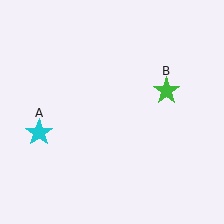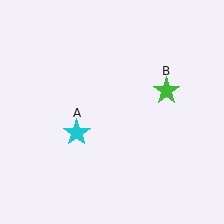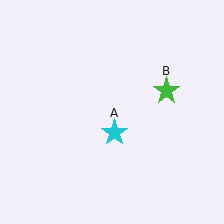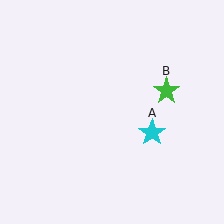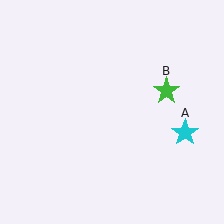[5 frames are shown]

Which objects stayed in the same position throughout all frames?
Green star (object B) remained stationary.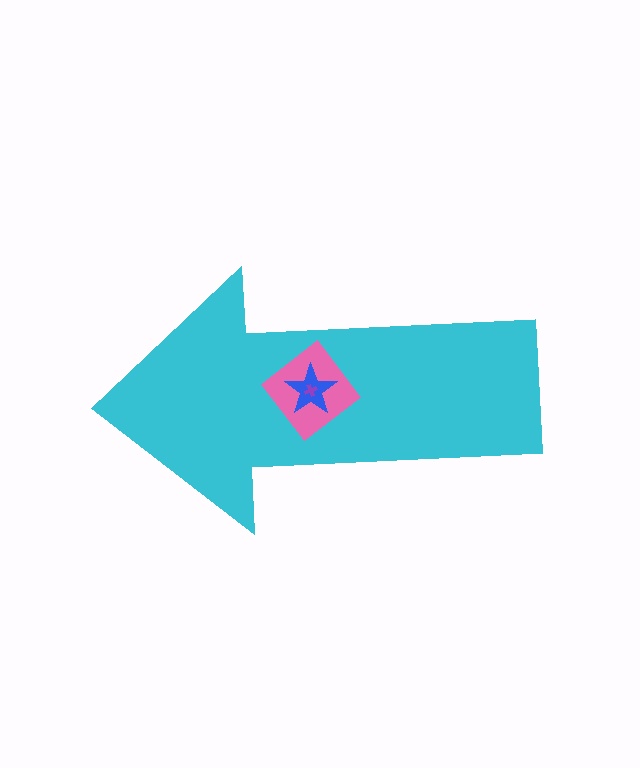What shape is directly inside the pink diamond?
The blue star.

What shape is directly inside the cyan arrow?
The pink diamond.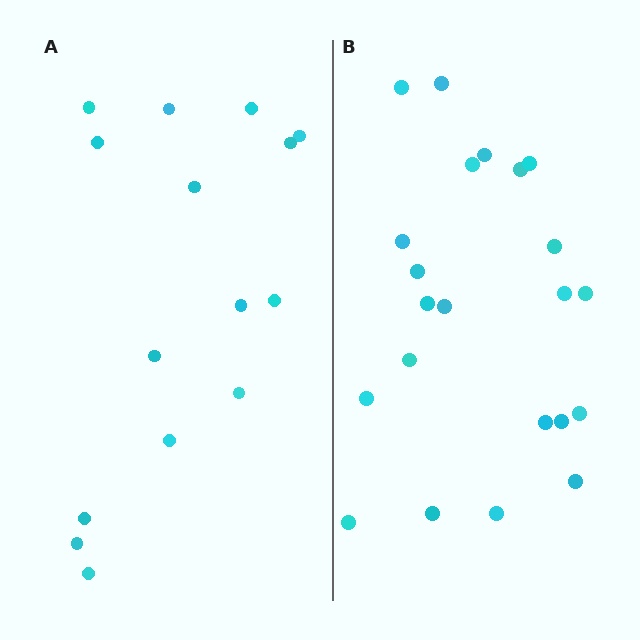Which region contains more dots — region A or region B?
Region B (the right region) has more dots.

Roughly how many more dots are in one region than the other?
Region B has roughly 8 or so more dots than region A.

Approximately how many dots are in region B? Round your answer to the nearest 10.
About 20 dots. (The exact count is 22, which rounds to 20.)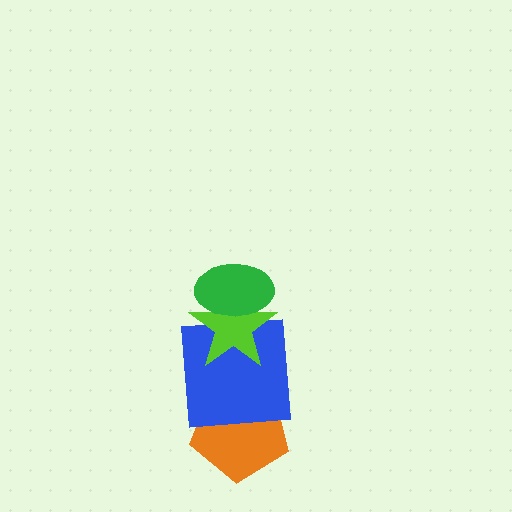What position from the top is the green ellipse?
The green ellipse is 1st from the top.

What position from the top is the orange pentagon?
The orange pentagon is 4th from the top.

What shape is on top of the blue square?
The lime star is on top of the blue square.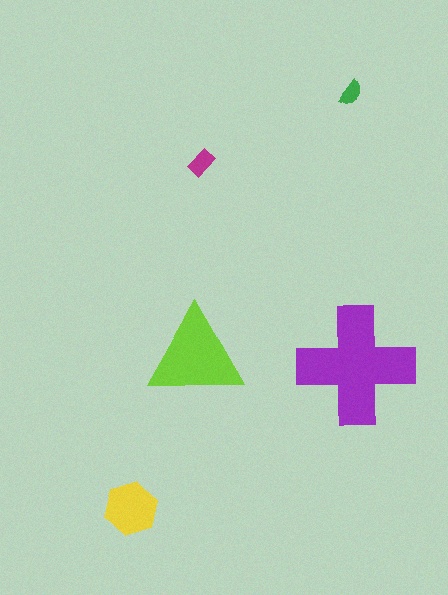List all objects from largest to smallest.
The purple cross, the lime triangle, the yellow hexagon, the magenta rectangle, the green semicircle.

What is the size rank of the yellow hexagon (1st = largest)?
3rd.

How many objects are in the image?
There are 5 objects in the image.